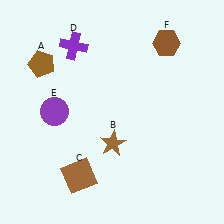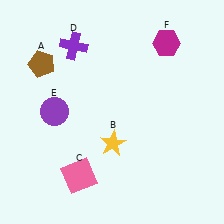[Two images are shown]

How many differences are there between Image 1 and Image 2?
There are 3 differences between the two images.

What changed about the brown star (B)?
In Image 1, B is brown. In Image 2, it changed to yellow.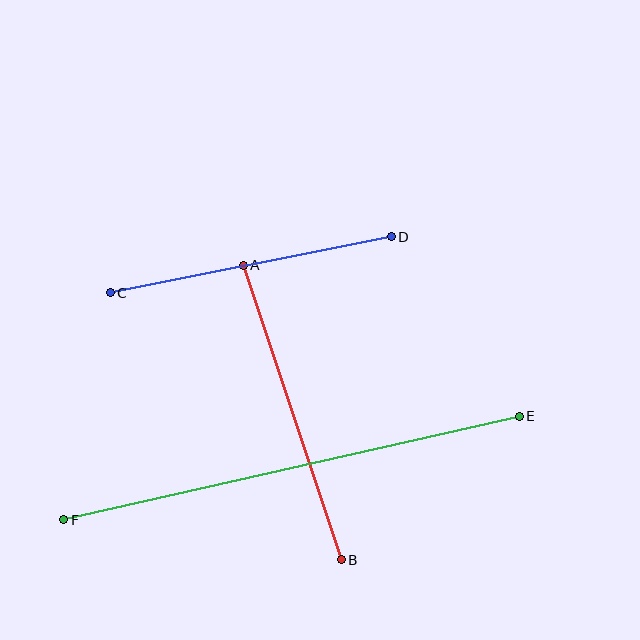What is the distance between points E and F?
The distance is approximately 467 pixels.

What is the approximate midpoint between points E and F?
The midpoint is at approximately (291, 468) pixels.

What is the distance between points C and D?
The distance is approximately 287 pixels.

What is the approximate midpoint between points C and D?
The midpoint is at approximately (251, 265) pixels.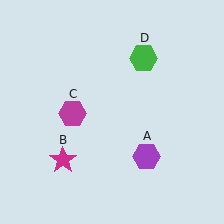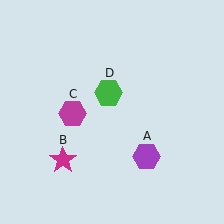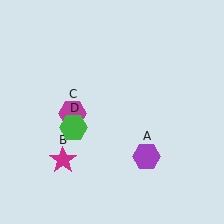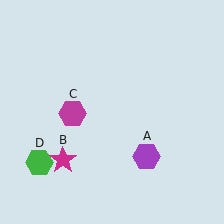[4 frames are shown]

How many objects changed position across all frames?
1 object changed position: green hexagon (object D).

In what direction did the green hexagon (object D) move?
The green hexagon (object D) moved down and to the left.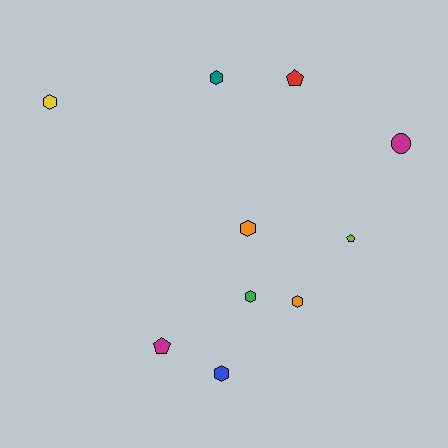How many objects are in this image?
There are 10 objects.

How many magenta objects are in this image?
There are 2 magenta objects.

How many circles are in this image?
There is 1 circle.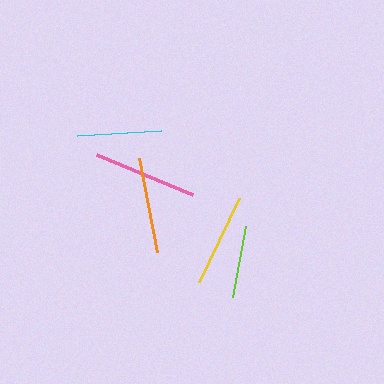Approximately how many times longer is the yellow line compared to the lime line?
The yellow line is approximately 1.3 times the length of the lime line.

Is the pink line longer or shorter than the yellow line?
The pink line is longer than the yellow line.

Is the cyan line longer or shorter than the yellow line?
The yellow line is longer than the cyan line.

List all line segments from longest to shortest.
From longest to shortest: pink, orange, yellow, cyan, lime.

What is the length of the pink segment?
The pink segment is approximately 104 pixels long.